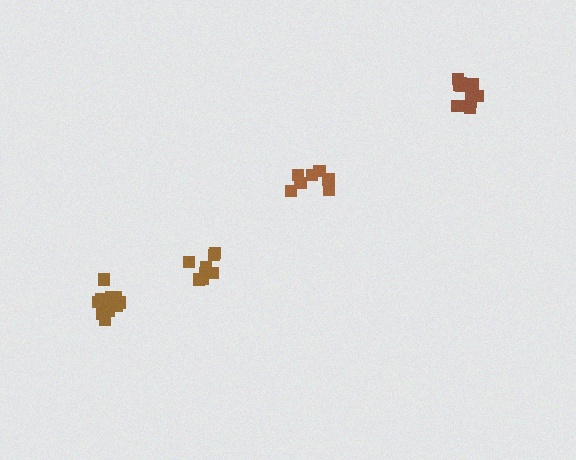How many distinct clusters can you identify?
There are 4 distinct clusters.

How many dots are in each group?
Group 1: 9 dots, Group 2: 11 dots, Group 3: 7 dots, Group 4: 11 dots (38 total).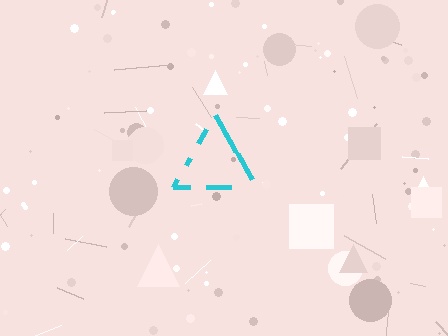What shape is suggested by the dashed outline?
The dashed outline suggests a triangle.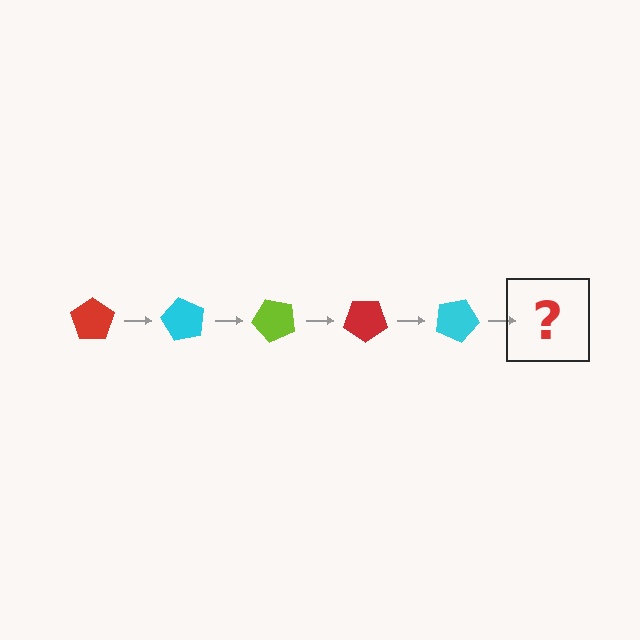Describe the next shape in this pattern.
It should be a lime pentagon, rotated 300 degrees from the start.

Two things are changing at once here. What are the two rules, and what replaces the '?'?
The two rules are that it rotates 60 degrees each step and the color cycles through red, cyan, and lime. The '?' should be a lime pentagon, rotated 300 degrees from the start.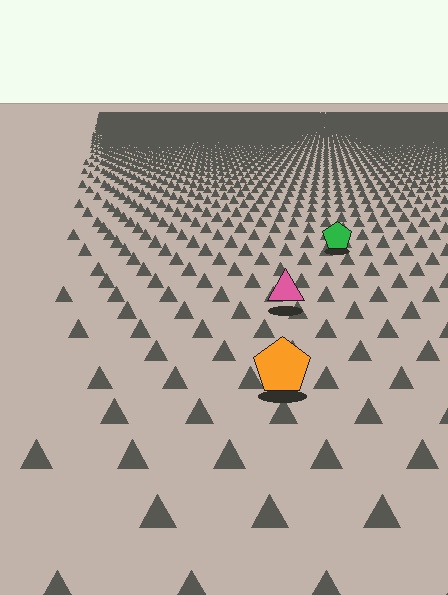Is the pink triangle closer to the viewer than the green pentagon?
Yes. The pink triangle is closer — you can tell from the texture gradient: the ground texture is coarser near it.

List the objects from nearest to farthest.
From nearest to farthest: the orange pentagon, the pink triangle, the green pentagon.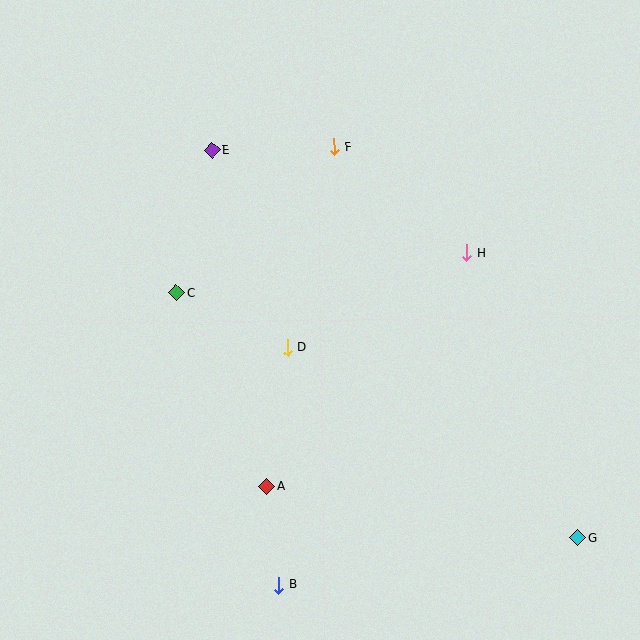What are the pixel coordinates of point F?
Point F is at (334, 146).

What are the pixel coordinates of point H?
Point H is at (467, 253).